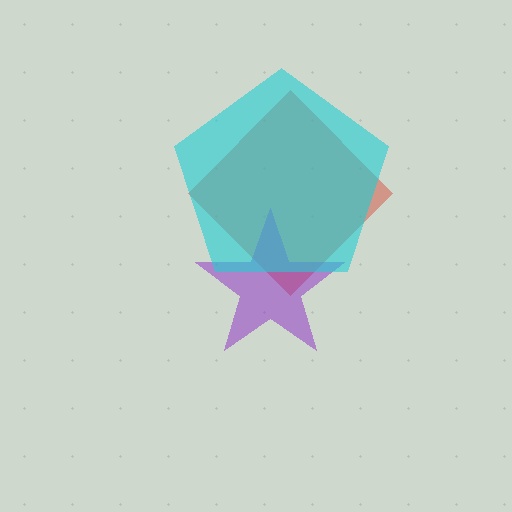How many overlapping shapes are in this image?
There are 3 overlapping shapes in the image.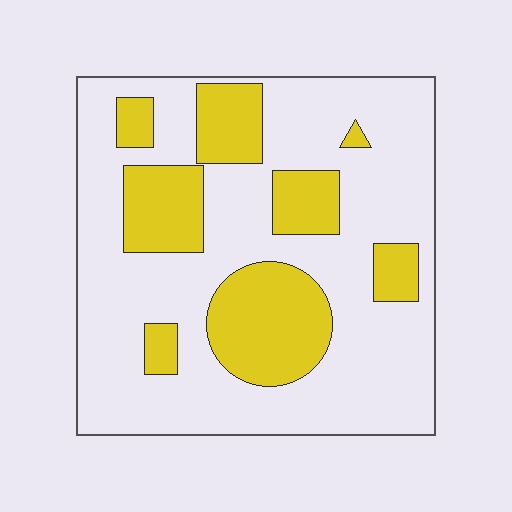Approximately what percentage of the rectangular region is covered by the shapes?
Approximately 30%.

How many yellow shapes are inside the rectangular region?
8.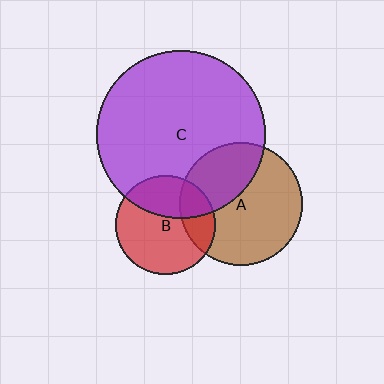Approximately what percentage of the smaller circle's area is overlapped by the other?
Approximately 35%.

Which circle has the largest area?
Circle C (purple).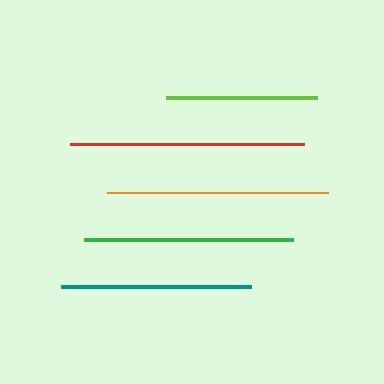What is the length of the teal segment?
The teal segment is approximately 189 pixels long.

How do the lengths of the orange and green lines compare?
The orange and green lines are approximately the same length.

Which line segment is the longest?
The red line is the longest at approximately 233 pixels.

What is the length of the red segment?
The red segment is approximately 233 pixels long.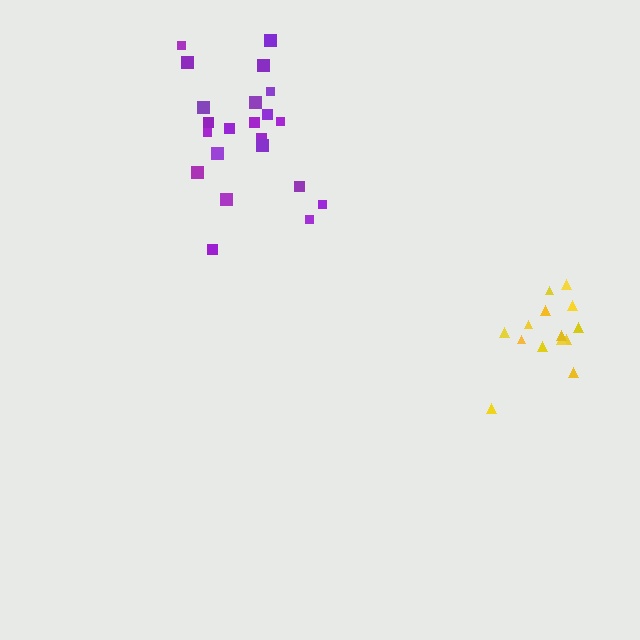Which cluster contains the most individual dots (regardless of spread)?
Purple (22).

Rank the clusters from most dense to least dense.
yellow, purple.